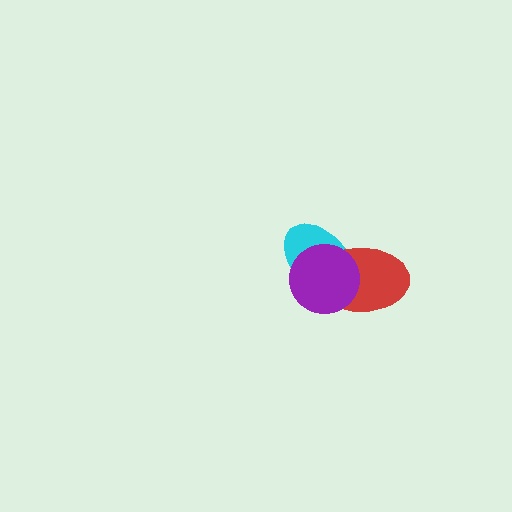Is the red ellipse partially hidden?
Yes, it is partially covered by another shape.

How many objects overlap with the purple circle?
2 objects overlap with the purple circle.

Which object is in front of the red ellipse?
The purple circle is in front of the red ellipse.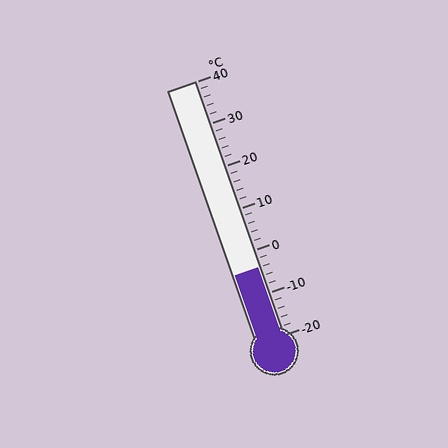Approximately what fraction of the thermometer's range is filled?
The thermometer is filled to approximately 25% of its range.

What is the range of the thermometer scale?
The thermometer scale ranges from -20°C to 40°C.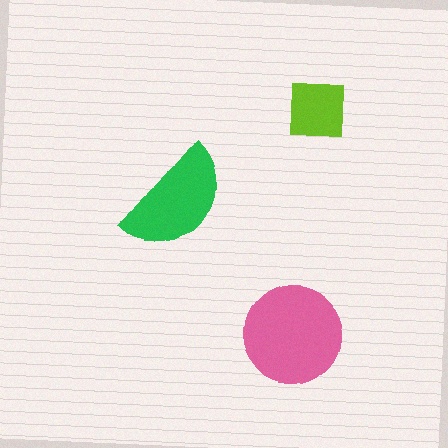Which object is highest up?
The lime square is topmost.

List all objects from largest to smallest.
The pink circle, the green semicircle, the lime square.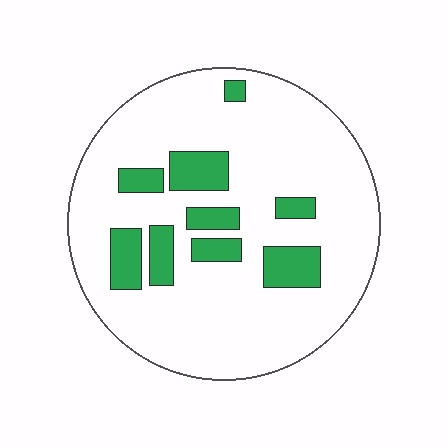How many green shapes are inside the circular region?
9.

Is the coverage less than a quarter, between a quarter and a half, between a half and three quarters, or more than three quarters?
Less than a quarter.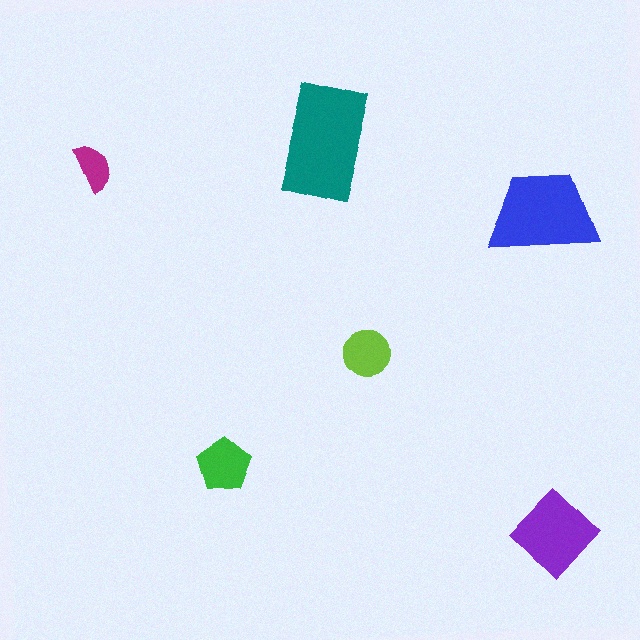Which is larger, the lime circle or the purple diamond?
The purple diamond.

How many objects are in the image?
There are 6 objects in the image.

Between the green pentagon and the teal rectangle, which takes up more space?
The teal rectangle.